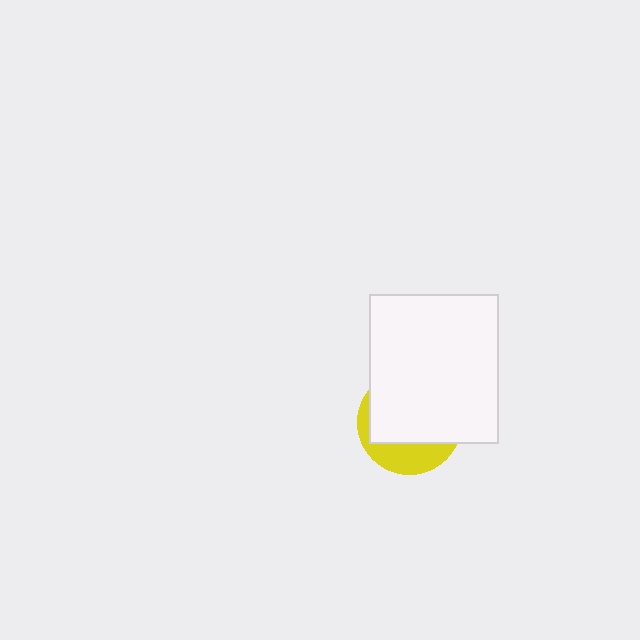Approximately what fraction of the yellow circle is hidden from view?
Roughly 69% of the yellow circle is hidden behind the white rectangle.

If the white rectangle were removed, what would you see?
You would see the complete yellow circle.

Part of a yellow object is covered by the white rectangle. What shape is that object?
It is a circle.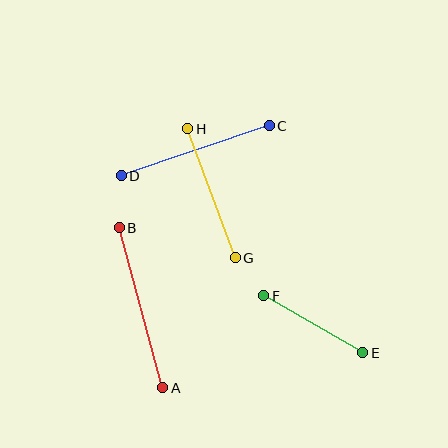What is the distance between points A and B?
The distance is approximately 166 pixels.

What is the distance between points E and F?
The distance is approximately 114 pixels.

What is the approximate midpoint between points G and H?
The midpoint is at approximately (211, 193) pixels.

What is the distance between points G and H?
The distance is approximately 138 pixels.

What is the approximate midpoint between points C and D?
The midpoint is at approximately (195, 151) pixels.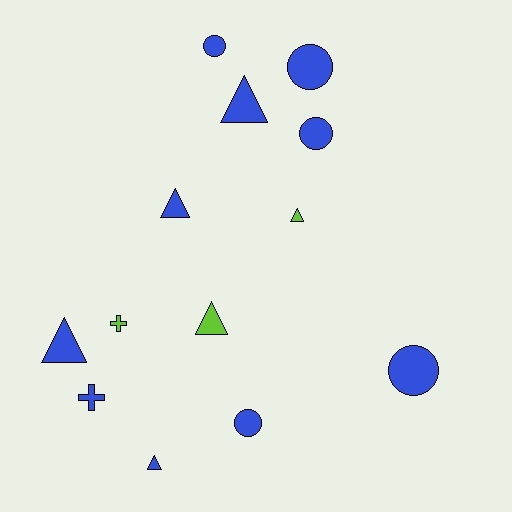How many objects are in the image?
There are 13 objects.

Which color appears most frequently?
Blue, with 10 objects.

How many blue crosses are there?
There is 1 blue cross.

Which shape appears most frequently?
Triangle, with 6 objects.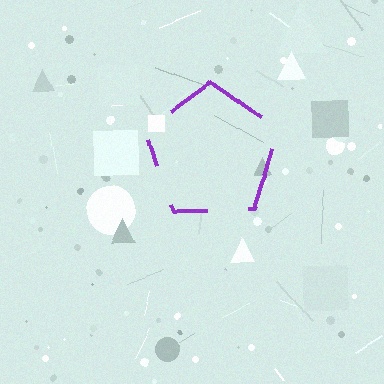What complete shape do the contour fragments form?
The contour fragments form a pentagon.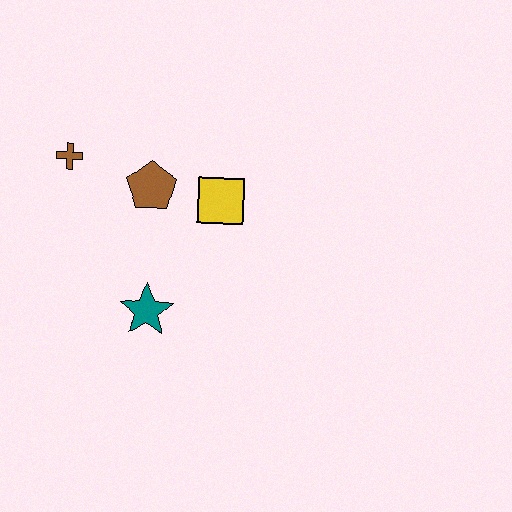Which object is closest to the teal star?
The brown pentagon is closest to the teal star.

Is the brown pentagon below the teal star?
No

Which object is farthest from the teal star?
The brown cross is farthest from the teal star.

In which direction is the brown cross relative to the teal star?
The brown cross is above the teal star.